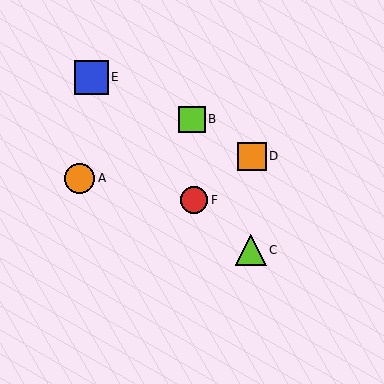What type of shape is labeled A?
Shape A is an orange circle.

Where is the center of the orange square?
The center of the orange square is at (252, 156).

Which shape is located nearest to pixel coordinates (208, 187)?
The red circle (labeled F) at (194, 200) is nearest to that location.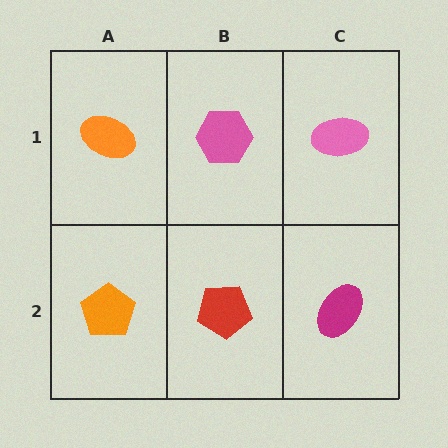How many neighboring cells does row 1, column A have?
2.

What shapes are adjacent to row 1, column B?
A red pentagon (row 2, column B), an orange ellipse (row 1, column A), a pink ellipse (row 1, column C).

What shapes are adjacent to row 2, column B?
A pink hexagon (row 1, column B), an orange pentagon (row 2, column A), a magenta ellipse (row 2, column C).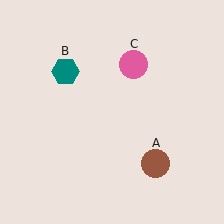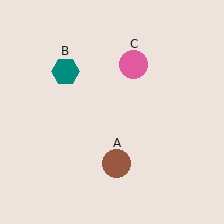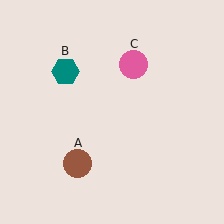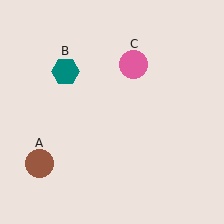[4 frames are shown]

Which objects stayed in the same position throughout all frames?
Teal hexagon (object B) and pink circle (object C) remained stationary.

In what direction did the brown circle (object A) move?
The brown circle (object A) moved left.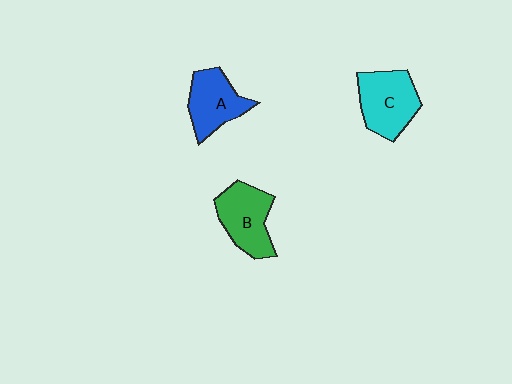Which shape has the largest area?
Shape C (cyan).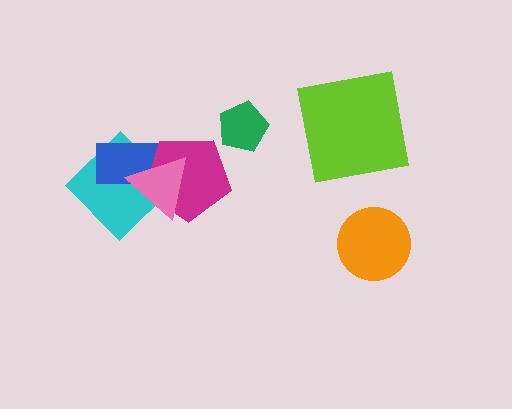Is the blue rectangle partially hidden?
Yes, it is partially covered by another shape.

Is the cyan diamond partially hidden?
Yes, it is partially covered by another shape.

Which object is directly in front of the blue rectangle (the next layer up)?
The magenta pentagon is directly in front of the blue rectangle.